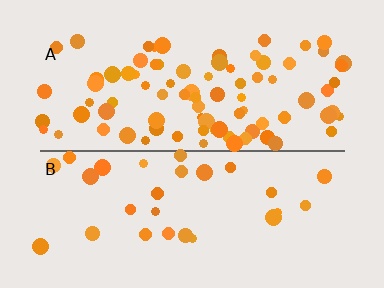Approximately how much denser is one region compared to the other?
Approximately 2.9× — region A over region B.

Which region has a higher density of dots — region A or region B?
A (the top).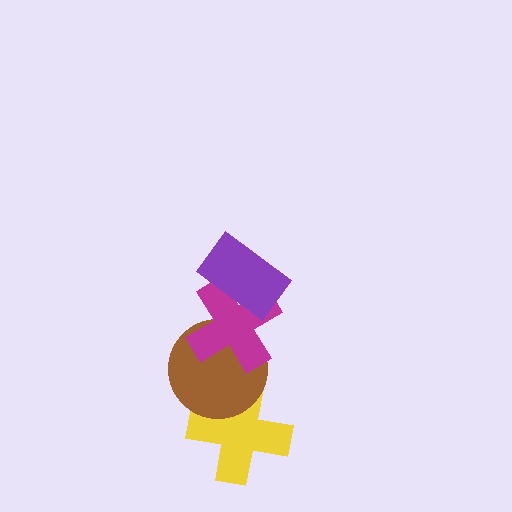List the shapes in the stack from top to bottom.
From top to bottom: the purple rectangle, the magenta cross, the brown circle, the yellow cross.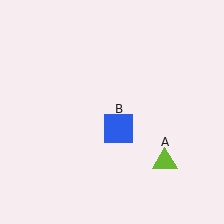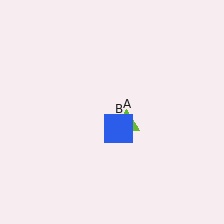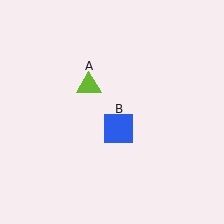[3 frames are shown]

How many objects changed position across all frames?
1 object changed position: lime triangle (object A).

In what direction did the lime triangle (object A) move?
The lime triangle (object A) moved up and to the left.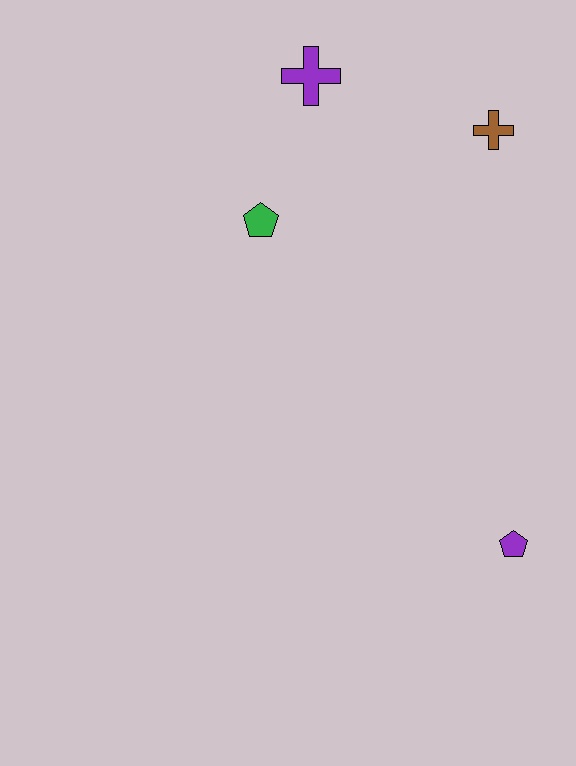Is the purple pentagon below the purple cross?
Yes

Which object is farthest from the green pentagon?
The purple pentagon is farthest from the green pentagon.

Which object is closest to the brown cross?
The purple cross is closest to the brown cross.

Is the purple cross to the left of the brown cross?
Yes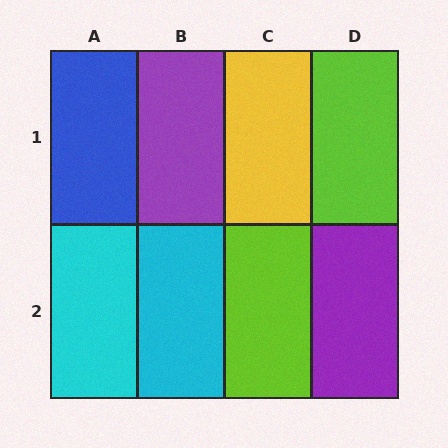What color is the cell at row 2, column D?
Purple.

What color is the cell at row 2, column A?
Cyan.